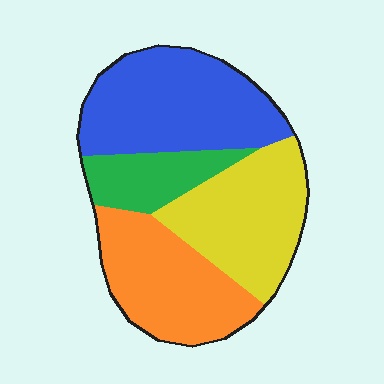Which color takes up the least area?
Green, at roughly 15%.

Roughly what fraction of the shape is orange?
Orange takes up about one quarter (1/4) of the shape.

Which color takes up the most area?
Blue, at roughly 35%.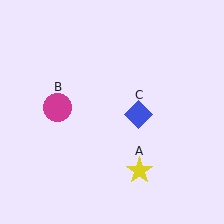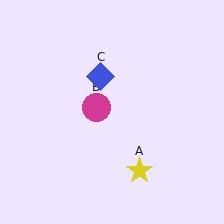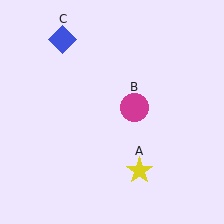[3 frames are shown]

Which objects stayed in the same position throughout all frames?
Yellow star (object A) remained stationary.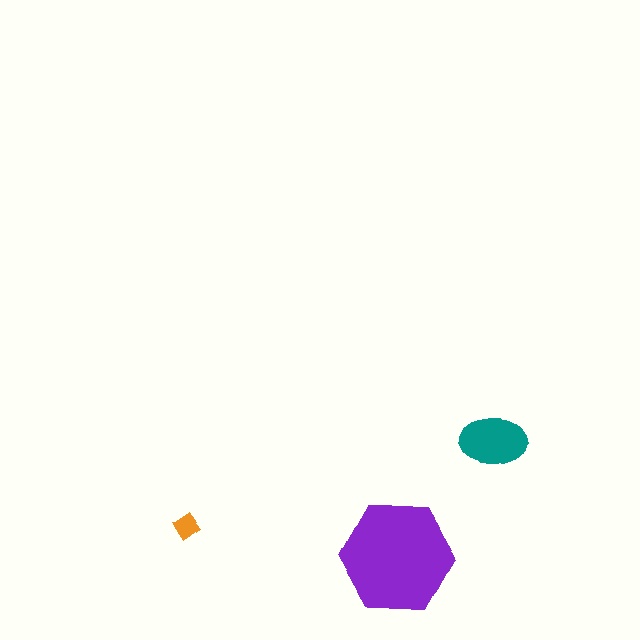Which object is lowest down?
The purple hexagon is bottommost.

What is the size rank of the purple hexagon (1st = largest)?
1st.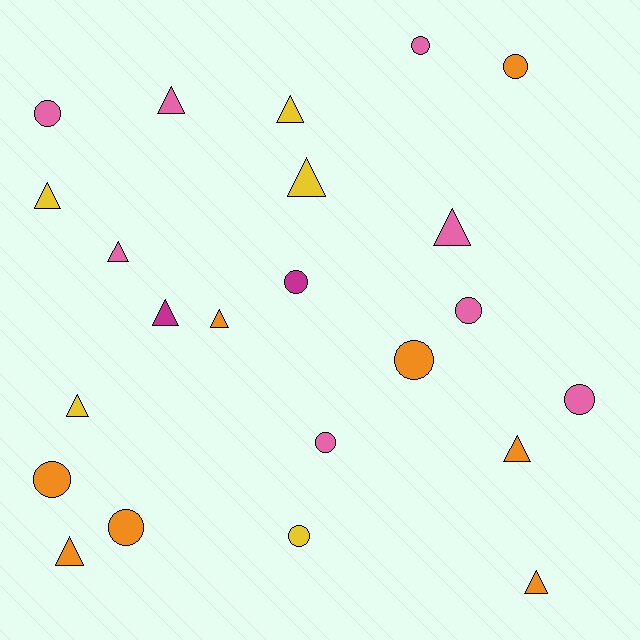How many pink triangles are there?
There are 3 pink triangles.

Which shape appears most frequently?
Triangle, with 12 objects.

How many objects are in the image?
There are 23 objects.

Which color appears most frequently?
Pink, with 8 objects.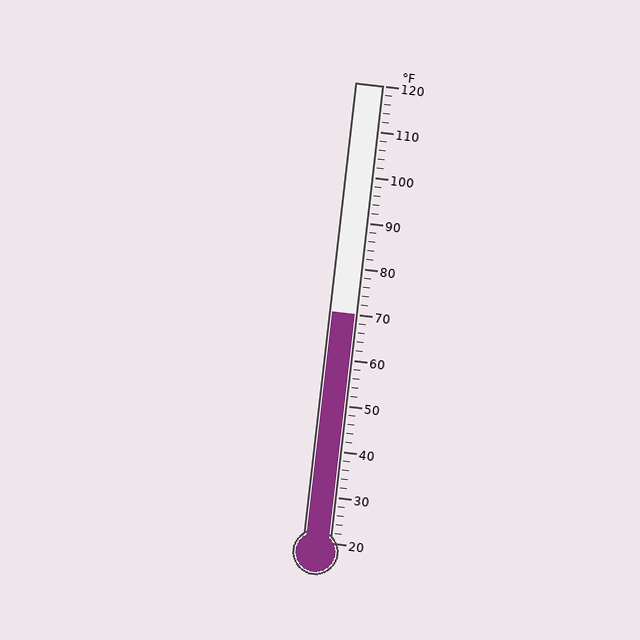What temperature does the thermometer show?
The thermometer shows approximately 70°F.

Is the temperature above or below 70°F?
The temperature is at 70°F.